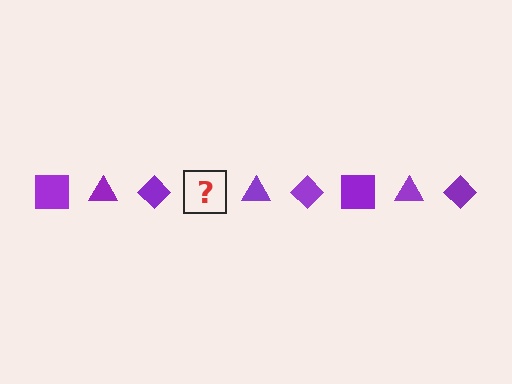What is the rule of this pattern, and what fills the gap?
The rule is that the pattern cycles through square, triangle, diamond shapes in purple. The gap should be filled with a purple square.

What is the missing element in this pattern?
The missing element is a purple square.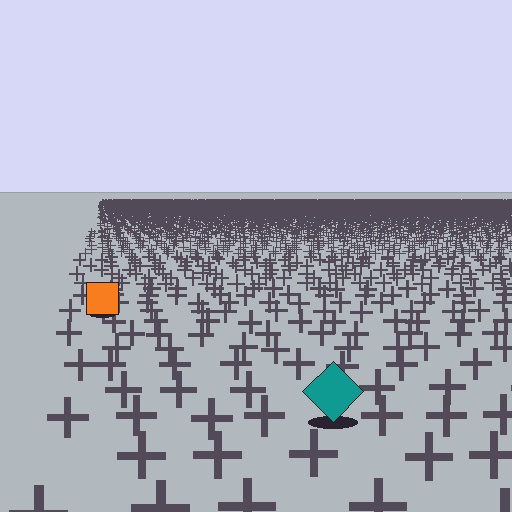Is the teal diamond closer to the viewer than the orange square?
Yes. The teal diamond is closer — you can tell from the texture gradient: the ground texture is coarser near it.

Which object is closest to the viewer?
The teal diamond is closest. The texture marks near it are larger and more spread out.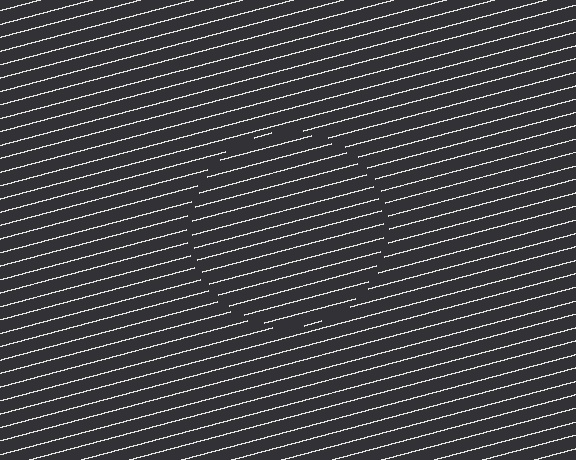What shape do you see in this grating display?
An illusory circle. The interior of the shape contains the same grating, shifted by half a period — the contour is defined by the phase discontinuity where line-ends from the inner and outer gratings abut.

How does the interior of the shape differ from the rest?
The interior of the shape contains the same grating, shifted by half a period — the contour is defined by the phase discontinuity where line-ends from the inner and outer gratings abut.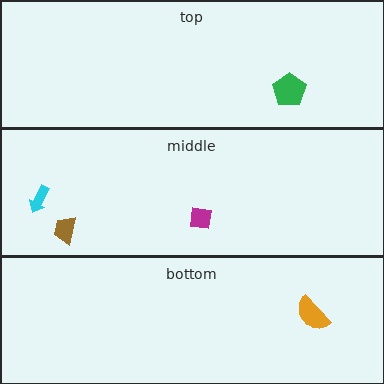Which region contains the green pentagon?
The top region.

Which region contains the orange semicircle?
The bottom region.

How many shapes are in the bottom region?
1.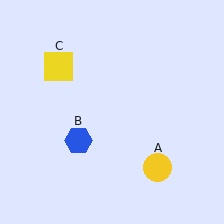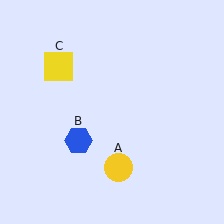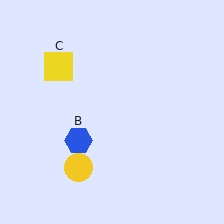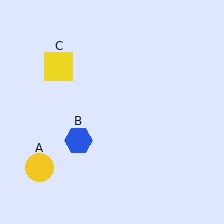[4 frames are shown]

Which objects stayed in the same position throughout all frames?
Blue hexagon (object B) and yellow square (object C) remained stationary.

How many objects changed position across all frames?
1 object changed position: yellow circle (object A).